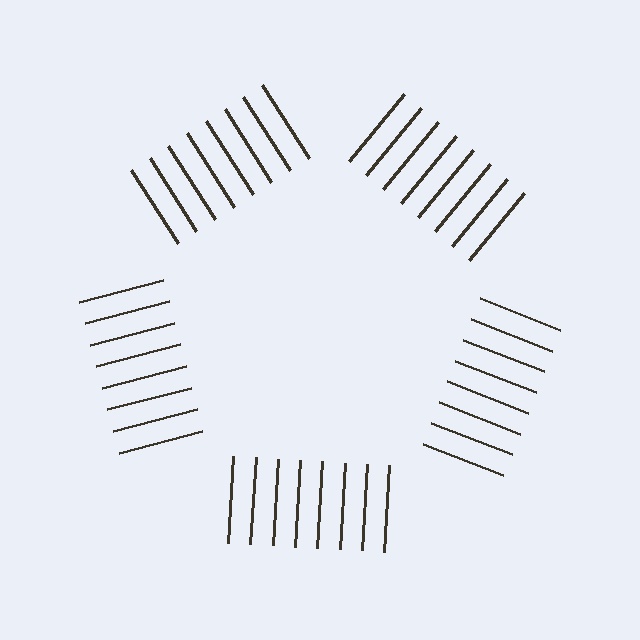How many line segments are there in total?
40 — 8 along each of the 5 edges.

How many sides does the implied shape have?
5 sides — the line-ends trace a pentagon.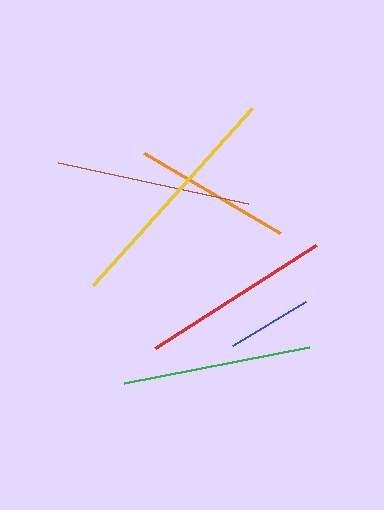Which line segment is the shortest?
The blue line is the shortest at approximately 85 pixels.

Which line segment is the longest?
The yellow line is the longest at approximately 237 pixels.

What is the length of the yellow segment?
The yellow segment is approximately 237 pixels long.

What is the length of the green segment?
The green segment is approximately 188 pixels long.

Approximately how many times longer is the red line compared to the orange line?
The red line is approximately 1.2 times the length of the orange line.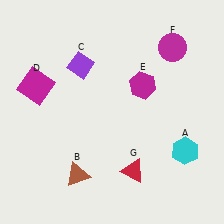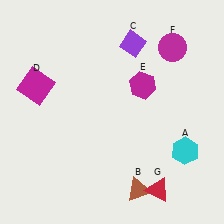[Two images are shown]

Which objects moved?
The objects that moved are: the brown triangle (B), the purple diamond (C), the red triangle (G).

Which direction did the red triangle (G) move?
The red triangle (G) moved right.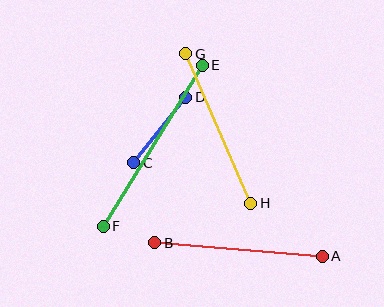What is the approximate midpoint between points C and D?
The midpoint is at approximately (160, 130) pixels.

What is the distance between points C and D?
The distance is approximately 84 pixels.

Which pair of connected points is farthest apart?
Points E and F are farthest apart.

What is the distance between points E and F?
The distance is approximately 189 pixels.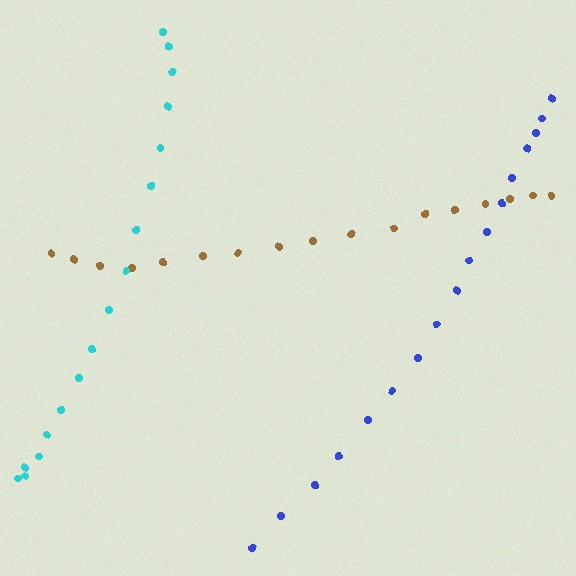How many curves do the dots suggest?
There are 3 distinct paths.